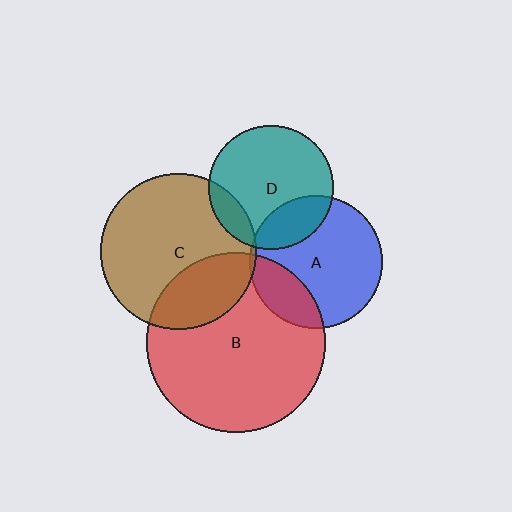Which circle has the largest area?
Circle B (red).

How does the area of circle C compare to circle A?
Approximately 1.4 times.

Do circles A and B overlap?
Yes.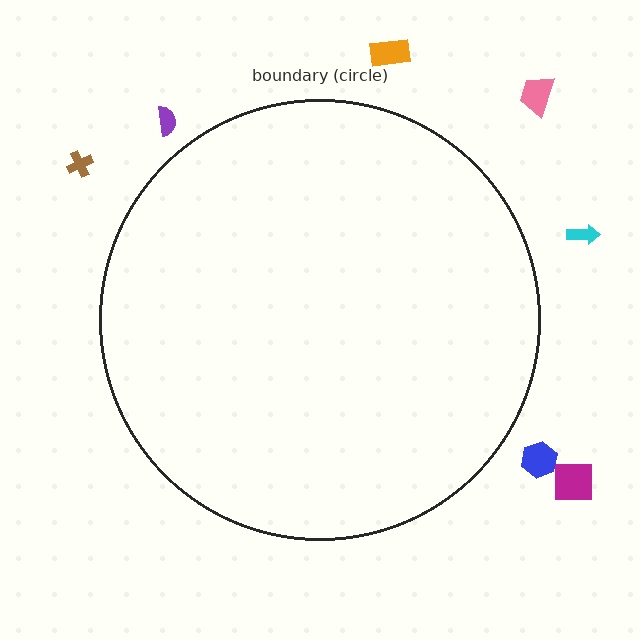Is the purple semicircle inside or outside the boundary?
Outside.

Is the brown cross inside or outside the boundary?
Outside.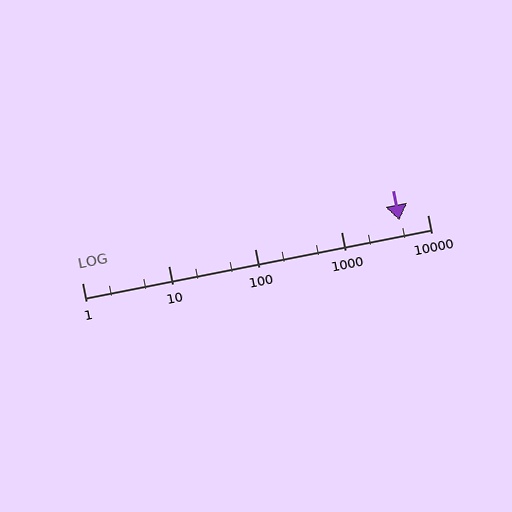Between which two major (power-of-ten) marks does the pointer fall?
The pointer is between 1000 and 10000.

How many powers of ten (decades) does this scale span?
The scale spans 4 decades, from 1 to 10000.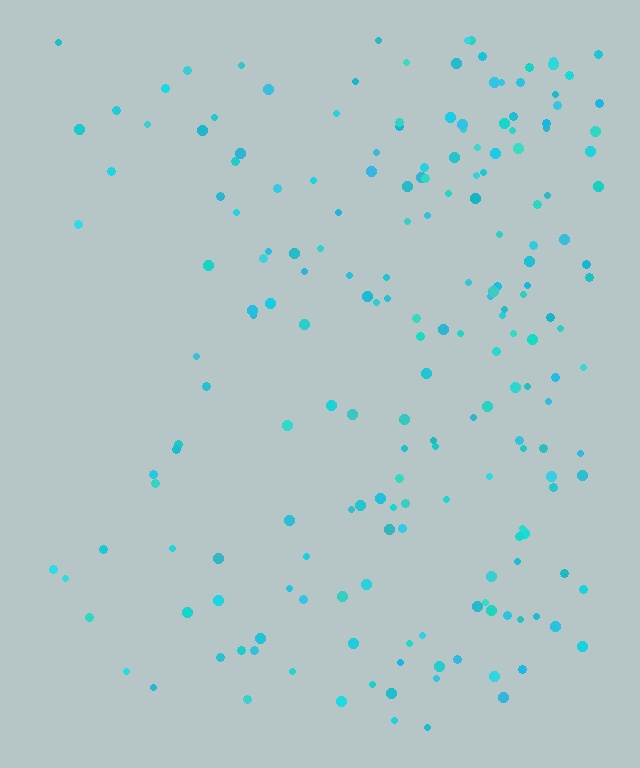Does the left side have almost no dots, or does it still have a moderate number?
Still a moderate number, just noticeably fewer than the right.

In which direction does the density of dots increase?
From left to right, with the right side densest.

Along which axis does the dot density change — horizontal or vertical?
Horizontal.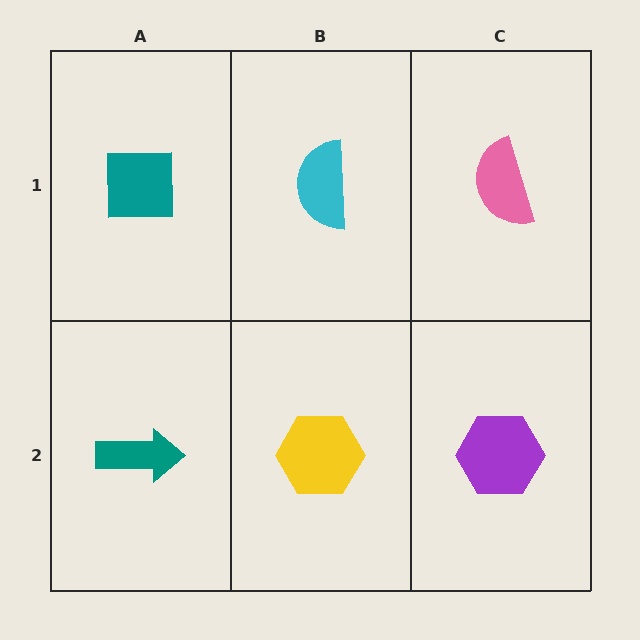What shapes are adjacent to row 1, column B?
A yellow hexagon (row 2, column B), a teal square (row 1, column A), a pink semicircle (row 1, column C).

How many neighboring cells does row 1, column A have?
2.